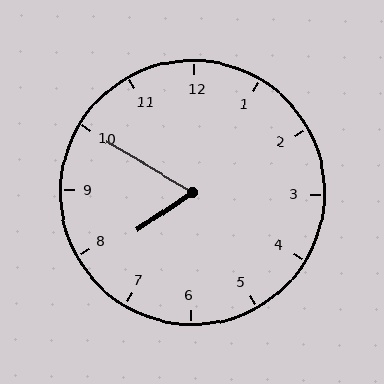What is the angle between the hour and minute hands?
Approximately 65 degrees.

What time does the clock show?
7:50.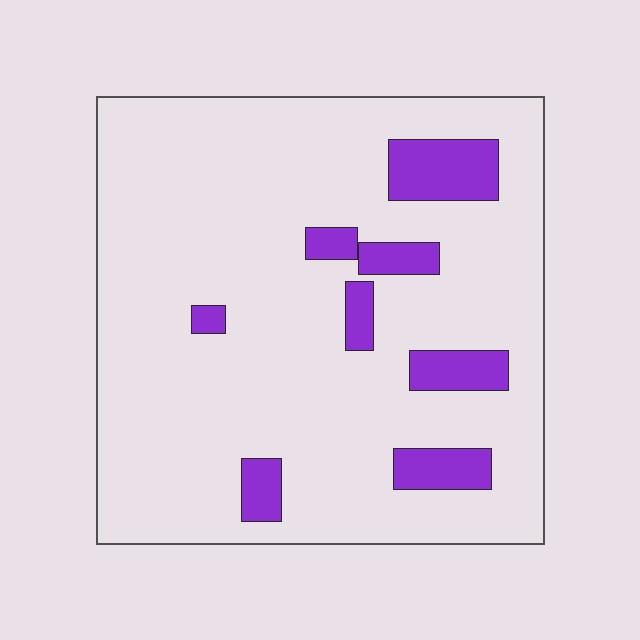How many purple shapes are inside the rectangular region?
8.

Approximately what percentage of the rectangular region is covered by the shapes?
Approximately 15%.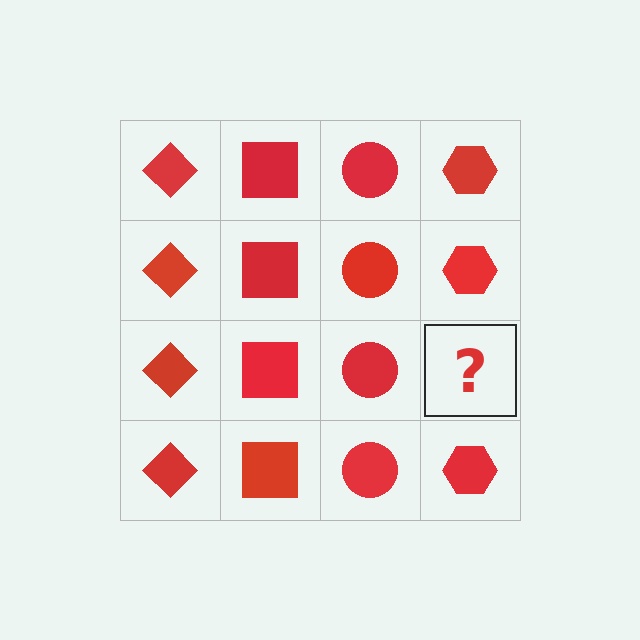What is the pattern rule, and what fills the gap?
The rule is that each column has a consistent shape. The gap should be filled with a red hexagon.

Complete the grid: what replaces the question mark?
The question mark should be replaced with a red hexagon.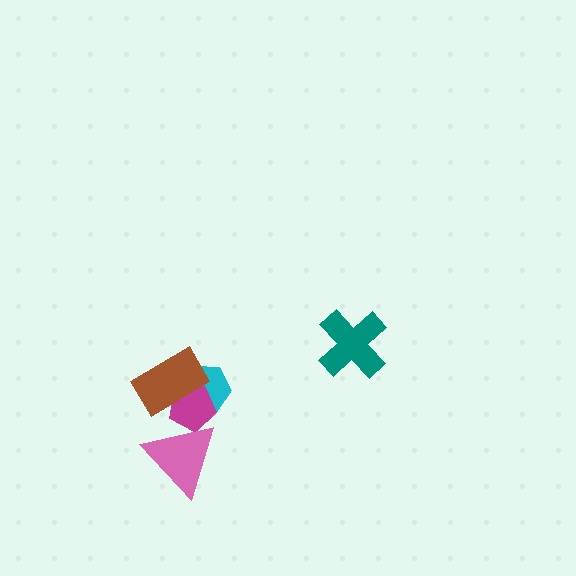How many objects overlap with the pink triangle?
1 object overlaps with the pink triangle.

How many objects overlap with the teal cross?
0 objects overlap with the teal cross.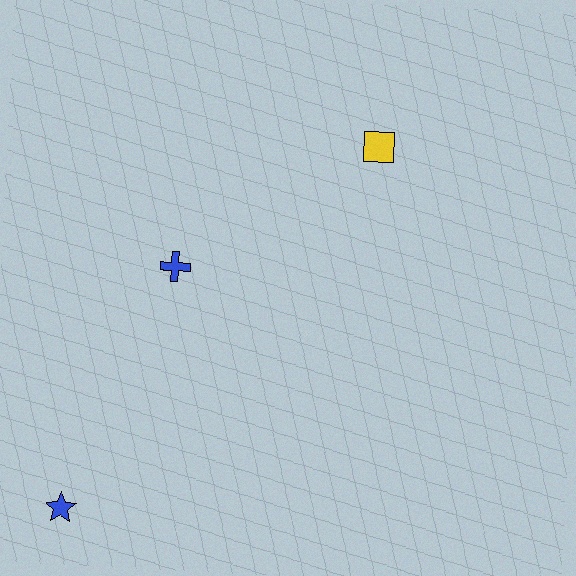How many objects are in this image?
There are 3 objects.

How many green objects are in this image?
There are no green objects.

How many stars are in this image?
There is 1 star.